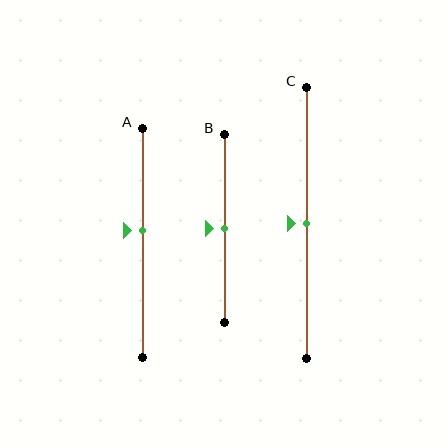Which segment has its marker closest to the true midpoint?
Segment B has its marker closest to the true midpoint.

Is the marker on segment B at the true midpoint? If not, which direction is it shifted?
Yes, the marker on segment B is at the true midpoint.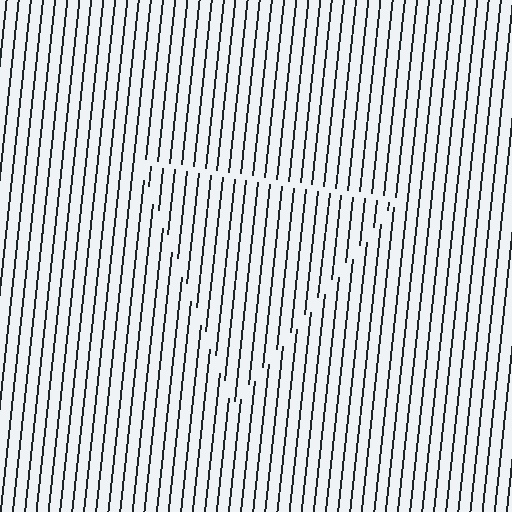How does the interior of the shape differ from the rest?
The interior of the shape contains the same grating, shifted by half a period — the contour is defined by the phase discontinuity where line-ends from the inner and outer gratings abut.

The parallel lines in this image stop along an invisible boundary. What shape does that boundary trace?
An illusory triangle. The interior of the shape contains the same grating, shifted by half a period — the contour is defined by the phase discontinuity where line-ends from the inner and outer gratings abut.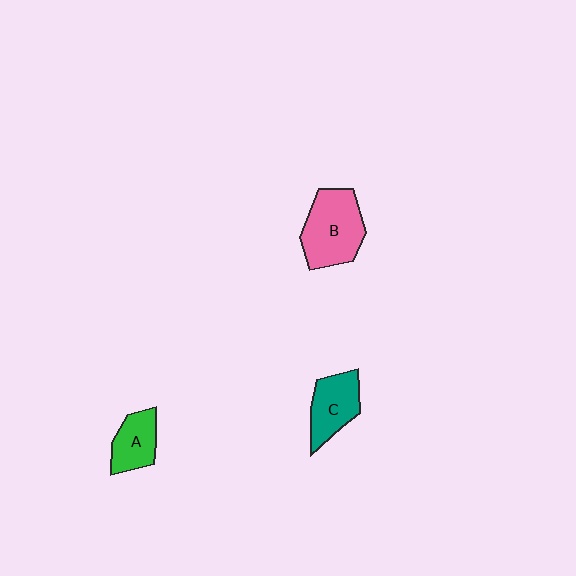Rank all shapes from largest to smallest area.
From largest to smallest: B (pink), C (teal), A (green).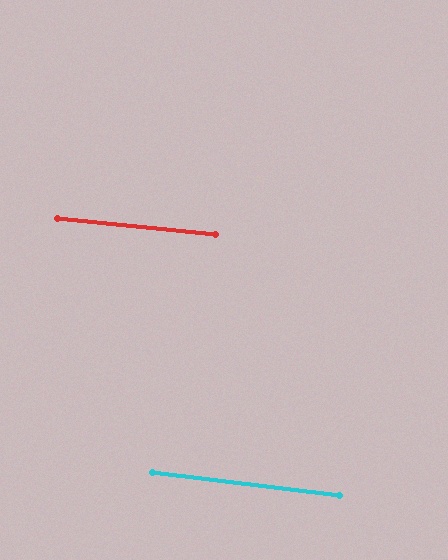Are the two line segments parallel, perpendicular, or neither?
Parallel — their directions differ by only 1.2°.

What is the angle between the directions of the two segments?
Approximately 1 degree.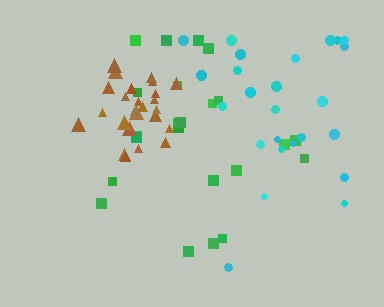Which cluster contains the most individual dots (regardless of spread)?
Cyan (25).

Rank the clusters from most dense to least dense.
brown, green, cyan.